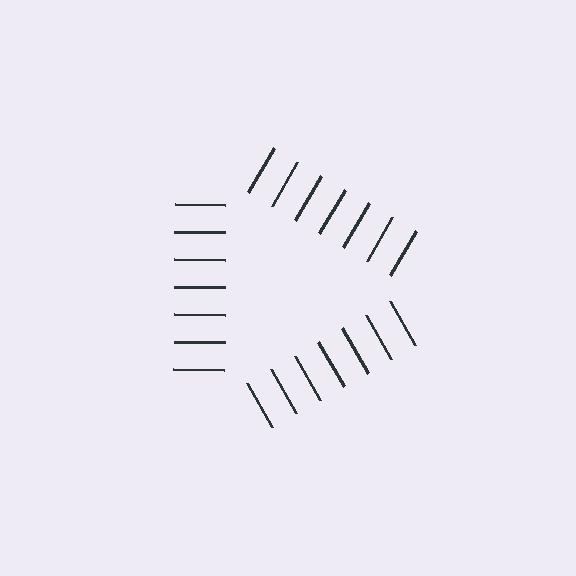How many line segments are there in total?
21 — 7 along each of the 3 edges.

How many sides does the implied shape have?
3 sides — the line-ends trace a triangle.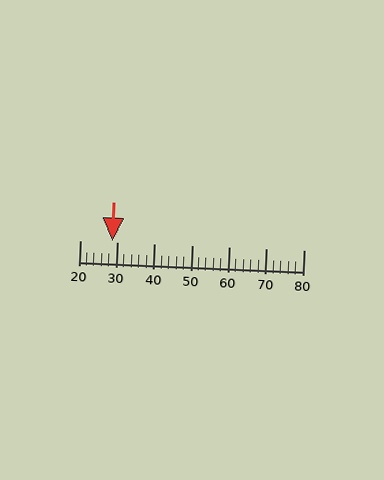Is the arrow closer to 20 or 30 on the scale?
The arrow is closer to 30.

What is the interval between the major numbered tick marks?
The major tick marks are spaced 10 units apart.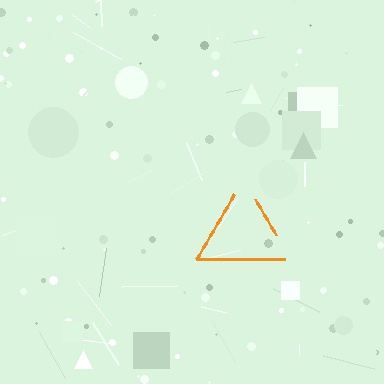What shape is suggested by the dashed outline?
The dashed outline suggests a triangle.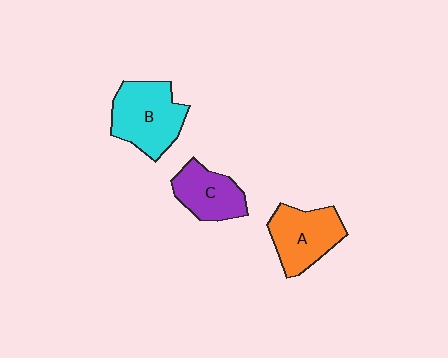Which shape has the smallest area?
Shape C (purple).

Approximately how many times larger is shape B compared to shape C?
Approximately 1.4 times.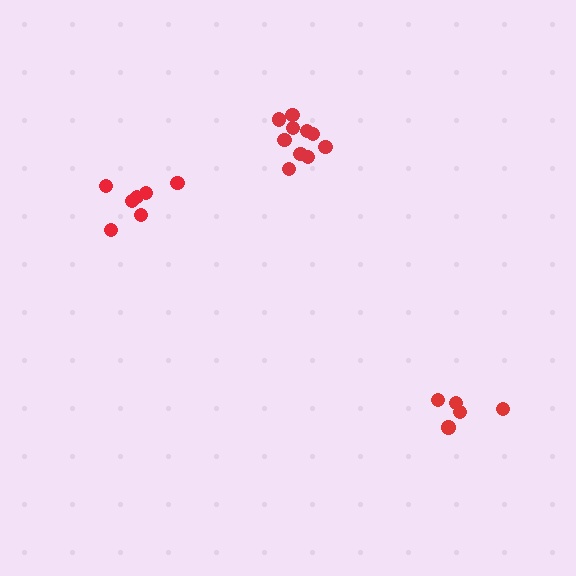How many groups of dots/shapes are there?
There are 3 groups.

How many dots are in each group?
Group 1: 5 dots, Group 2: 7 dots, Group 3: 10 dots (22 total).